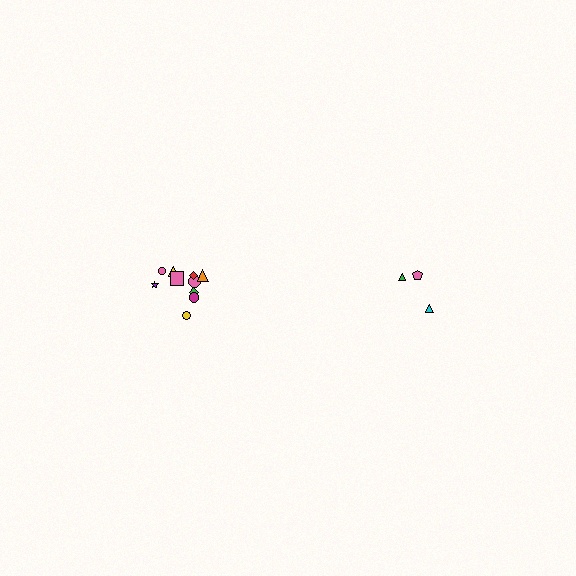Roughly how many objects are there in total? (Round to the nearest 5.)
Roughly 15 objects in total.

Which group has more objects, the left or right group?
The left group.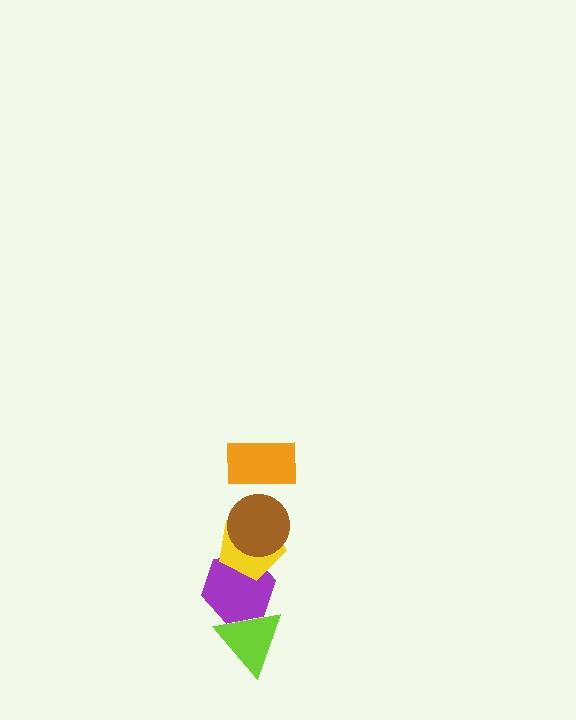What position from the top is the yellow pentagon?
The yellow pentagon is 3rd from the top.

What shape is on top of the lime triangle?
The purple hexagon is on top of the lime triangle.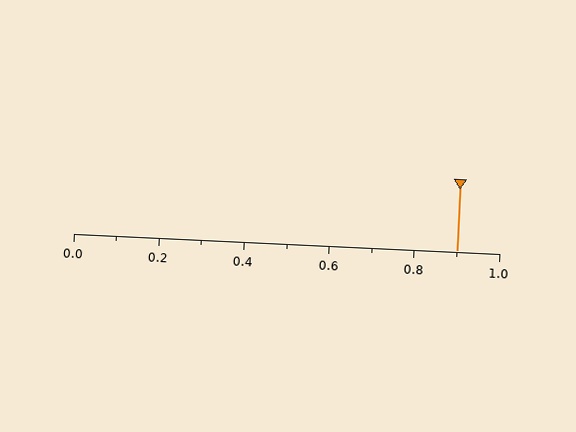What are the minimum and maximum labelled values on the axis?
The axis runs from 0.0 to 1.0.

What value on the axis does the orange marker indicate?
The marker indicates approximately 0.9.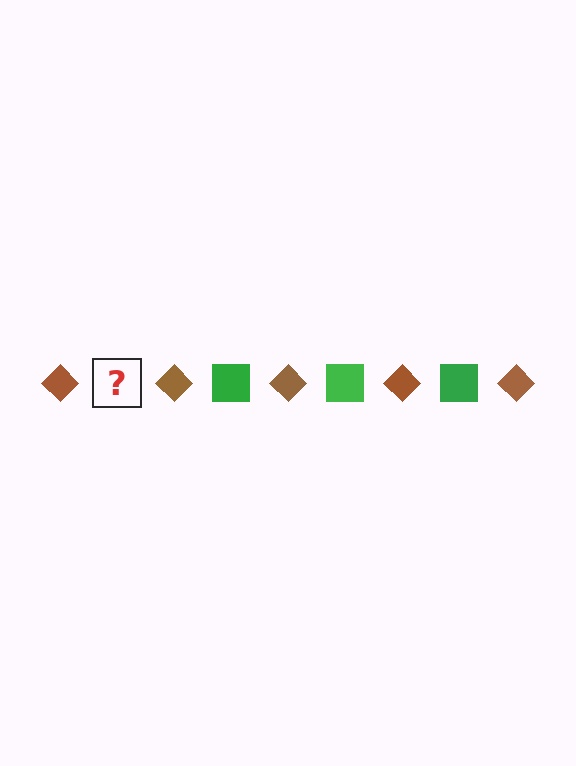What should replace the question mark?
The question mark should be replaced with a green square.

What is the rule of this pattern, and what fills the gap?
The rule is that the pattern alternates between brown diamond and green square. The gap should be filled with a green square.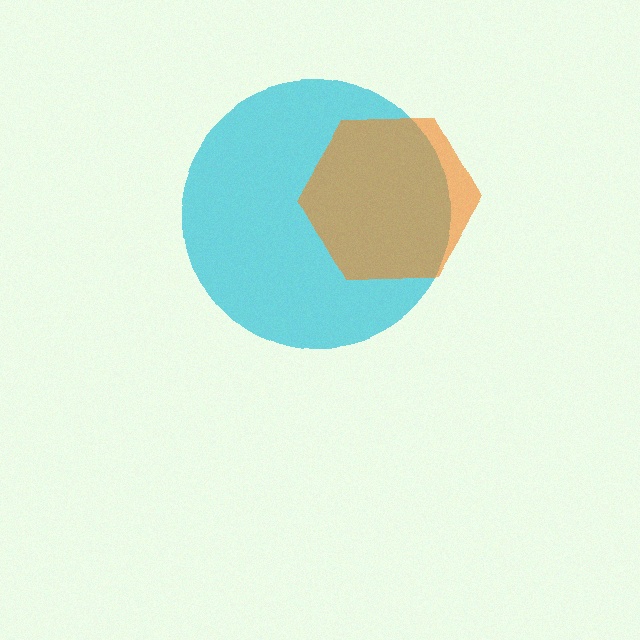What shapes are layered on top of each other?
The layered shapes are: a cyan circle, an orange hexagon.